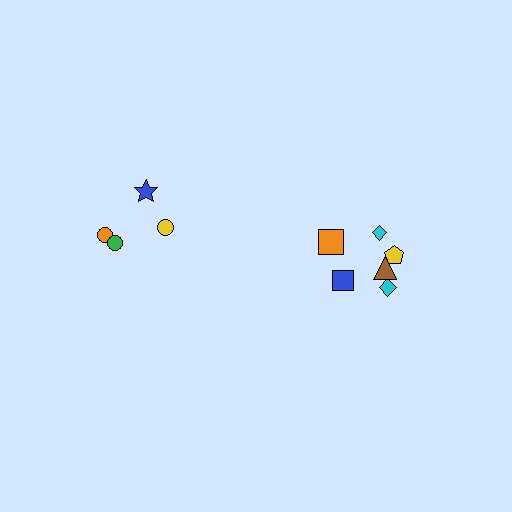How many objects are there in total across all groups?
There are 10 objects.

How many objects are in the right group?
There are 6 objects.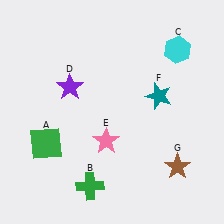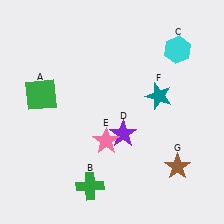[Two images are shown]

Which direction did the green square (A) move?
The green square (A) moved up.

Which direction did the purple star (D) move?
The purple star (D) moved right.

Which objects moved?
The objects that moved are: the green square (A), the purple star (D).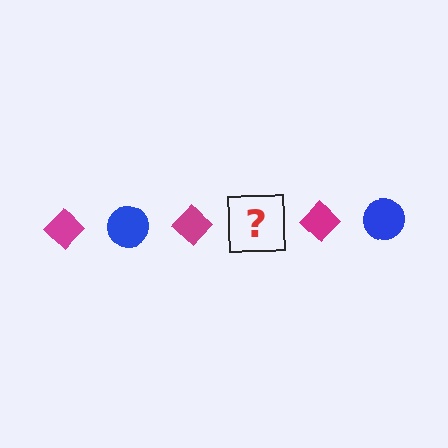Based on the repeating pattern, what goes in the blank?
The blank should be a blue circle.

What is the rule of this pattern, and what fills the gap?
The rule is that the pattern alternates between magenta diamond and blue circle. The gap should be filled with a blue circle.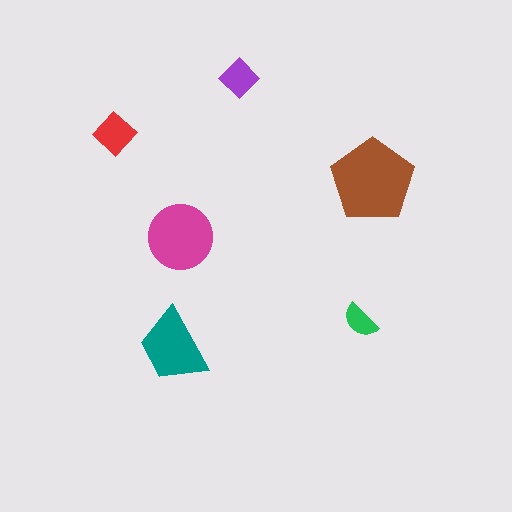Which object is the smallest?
The green semicircle.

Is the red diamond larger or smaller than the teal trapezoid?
Smaller.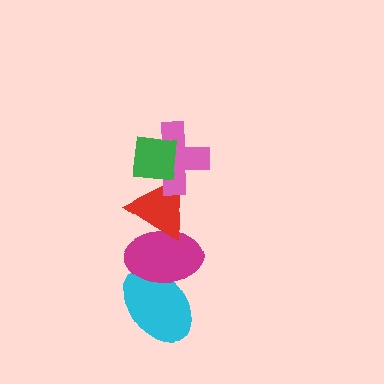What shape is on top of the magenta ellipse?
The red triangle is on top of the magenta ellipse.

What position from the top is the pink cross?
The pink cross is 2nd from the top.